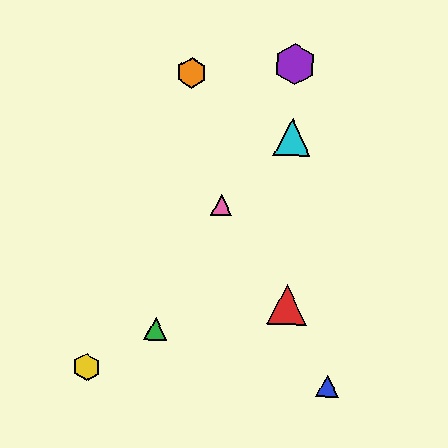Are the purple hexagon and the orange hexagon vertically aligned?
No, the purple hexagon is at x≈295 and the orange hexagon is at x≈192.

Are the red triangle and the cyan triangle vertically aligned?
Yes, both are at x≈286.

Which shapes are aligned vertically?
The red triangle, the purple hexagon, the cyan triangle are aligned vertically.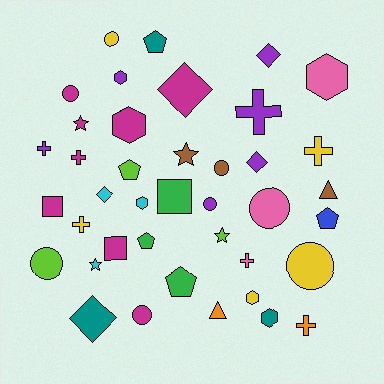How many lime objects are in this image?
There are 3 lime objects.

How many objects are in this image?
There are 40 objects.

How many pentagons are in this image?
There are 5 pentagons.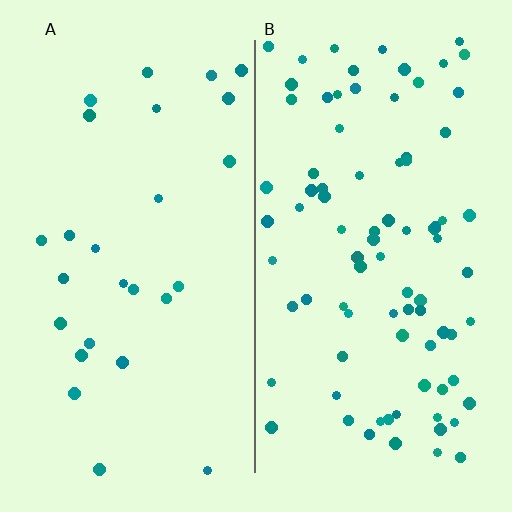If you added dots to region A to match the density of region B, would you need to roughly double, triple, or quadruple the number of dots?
Approximately triple.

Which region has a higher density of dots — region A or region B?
B (the right).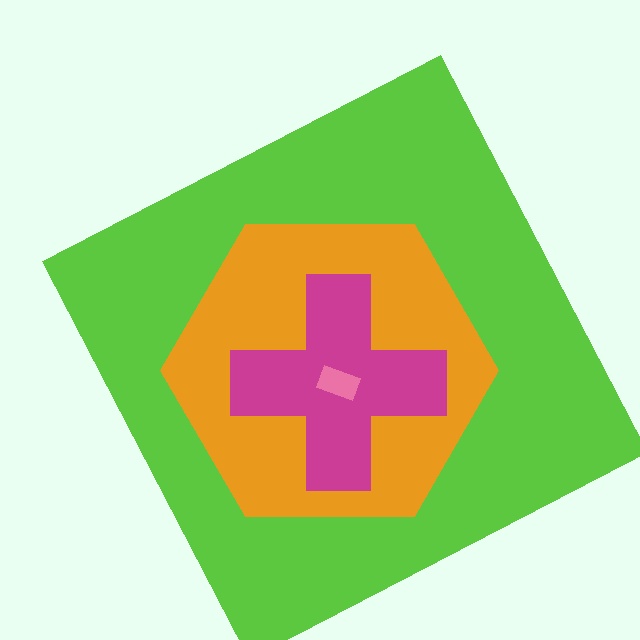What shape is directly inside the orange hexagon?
The magenta cross.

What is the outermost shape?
The lime square.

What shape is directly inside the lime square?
The orange hexagon.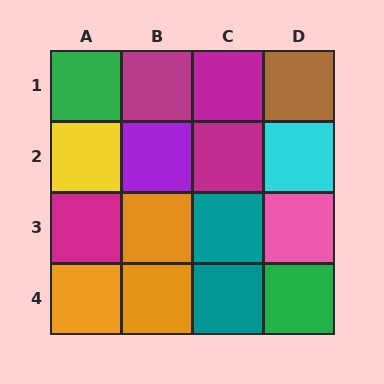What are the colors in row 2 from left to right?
Yellow, purple, magenta, cyan.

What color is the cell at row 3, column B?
Orange.